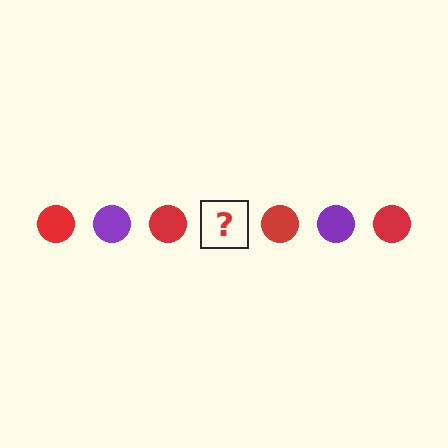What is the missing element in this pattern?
The missing element is a purple circle.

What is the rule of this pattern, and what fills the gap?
The rule is that the pattern cycles through red, purple circles. The gap should be filled with a purple circle.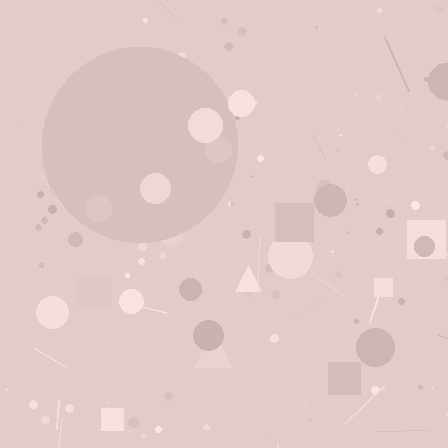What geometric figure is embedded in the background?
A circle is embedded in the background.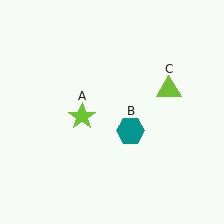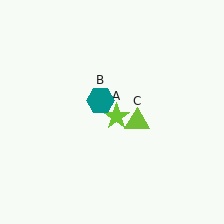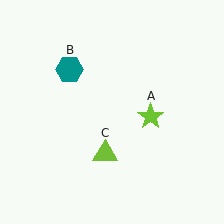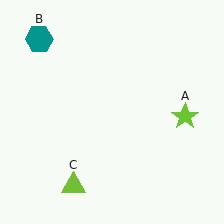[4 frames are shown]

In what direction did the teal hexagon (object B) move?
The teal hexagon (object B) moved up and to the left.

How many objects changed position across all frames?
3 objects changed position: lime star (object A), teal hexagon (object B), lime triangle (object C).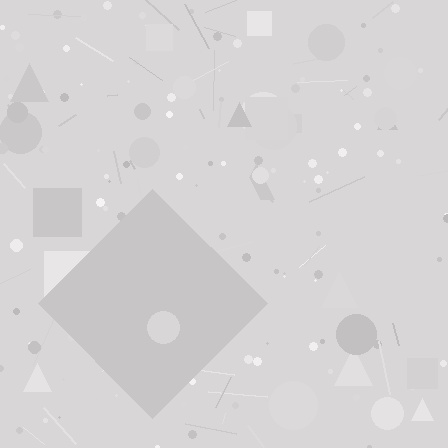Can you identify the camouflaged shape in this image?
The camouflaged shape is a diamond.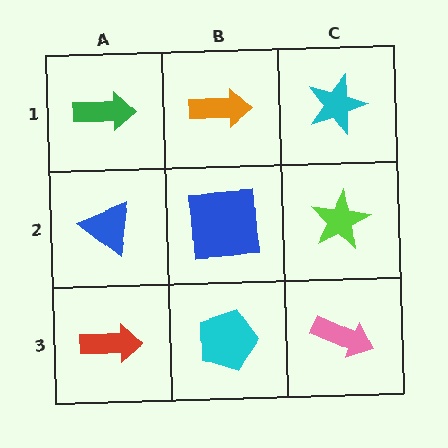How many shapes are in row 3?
3 shapes.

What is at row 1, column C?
A cyan star.